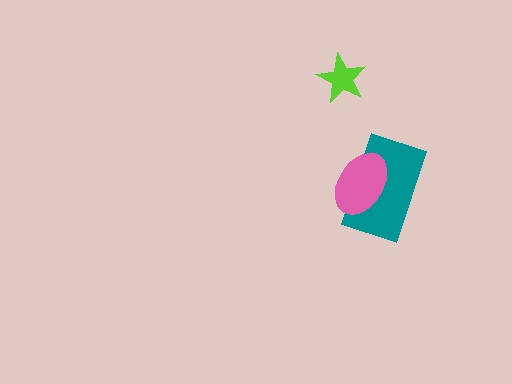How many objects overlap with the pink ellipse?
1 object overlaps with the pink ellipse.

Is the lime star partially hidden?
No, no other shape covers it.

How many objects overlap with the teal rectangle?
1 object overlaps with the teal rectangle.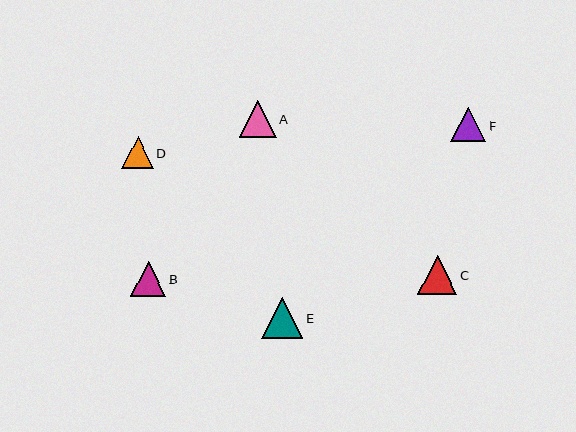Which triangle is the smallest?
Triangle D is the smallest with a size of approximately 32 pixels.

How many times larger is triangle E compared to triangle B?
Triangle E is approximately 1.2 times the size of triangle B.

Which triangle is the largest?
Triangle E is the largest with a size of approximately 41 pixels.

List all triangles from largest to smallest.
From largest to smallest: E, C, A, B, F, D.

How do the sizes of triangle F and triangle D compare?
Triangle F and triangle D are approximately the same size.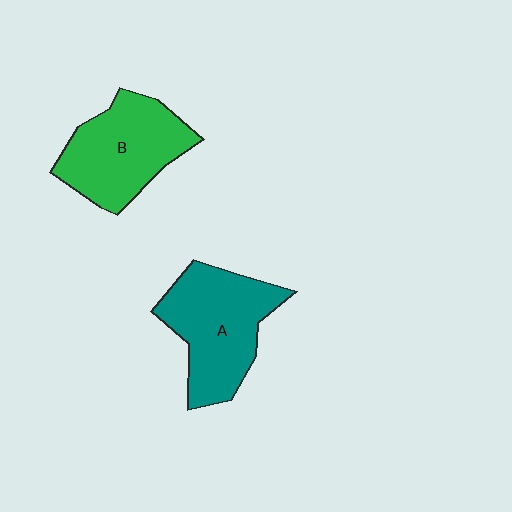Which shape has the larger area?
Shape A (teal).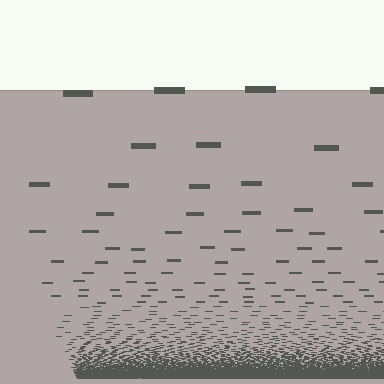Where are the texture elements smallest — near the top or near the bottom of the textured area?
Near the bottom.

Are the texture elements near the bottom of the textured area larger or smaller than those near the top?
Smaller. The gradient is inverted — elements near the bottom are smaller and denser.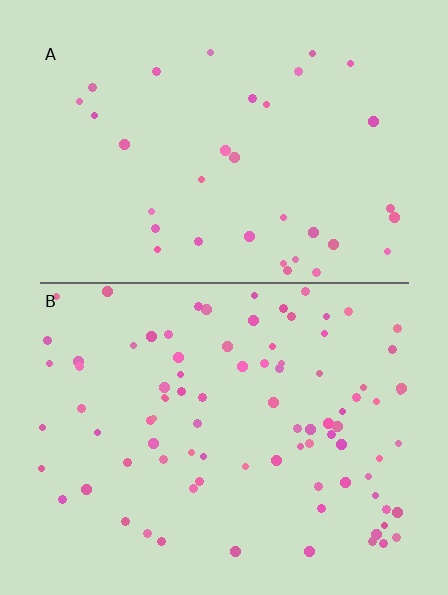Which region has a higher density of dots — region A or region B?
B (the bottom).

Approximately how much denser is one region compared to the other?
Approximately 2.6× — region B over region A.